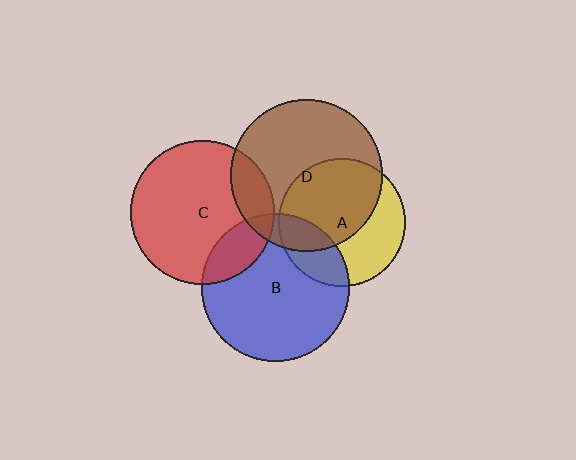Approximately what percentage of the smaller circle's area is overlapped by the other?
Approximately 25%.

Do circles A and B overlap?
Yes.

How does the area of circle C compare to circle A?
Approximately 1.3 times.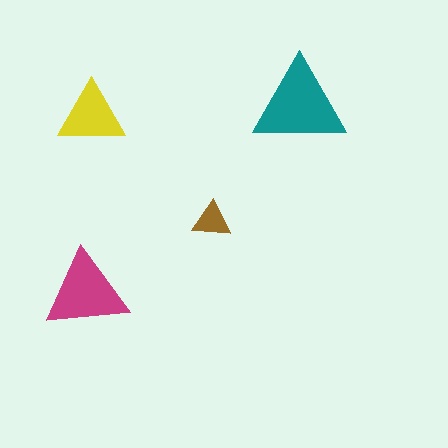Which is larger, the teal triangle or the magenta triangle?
The teal one.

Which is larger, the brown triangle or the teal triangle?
The teal one.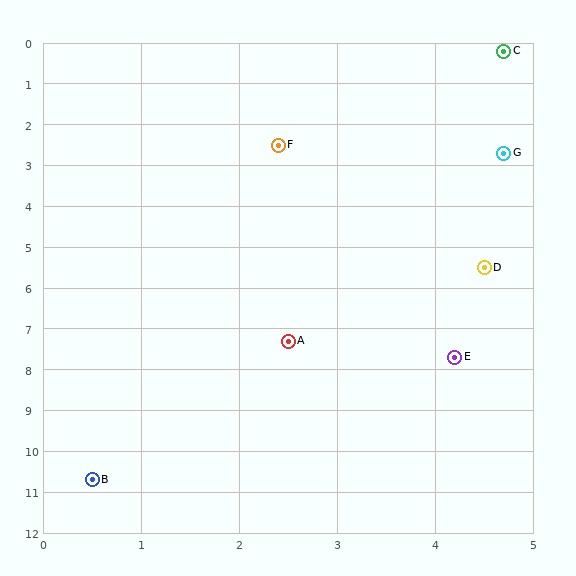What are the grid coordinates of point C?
Point C is at approximately (4.7, 0.2).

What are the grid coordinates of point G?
Point G is at approximately (4.7, 2.7).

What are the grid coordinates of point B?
Point B is at approximately (0.5, 10.7).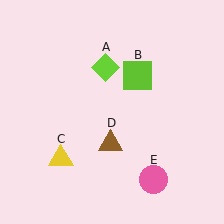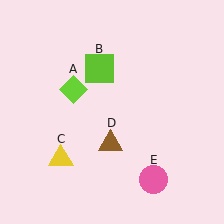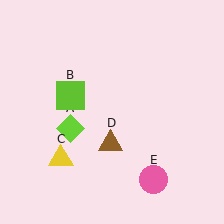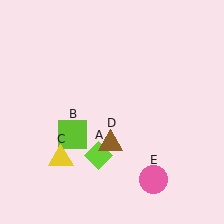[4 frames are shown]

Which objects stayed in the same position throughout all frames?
Yellow triangle (object C) and brown triangle (object D) and pink circle (object E) remained stationary.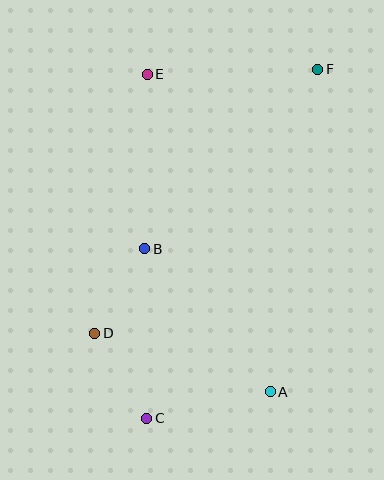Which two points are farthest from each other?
Points C and F are farthest from each other.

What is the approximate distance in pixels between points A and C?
The distance between A and C is approximately 126 pixels.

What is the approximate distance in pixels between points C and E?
The distance between C and E is approximately 344 pixels.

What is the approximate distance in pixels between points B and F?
The distance between B and F is approximately 249 pixels.